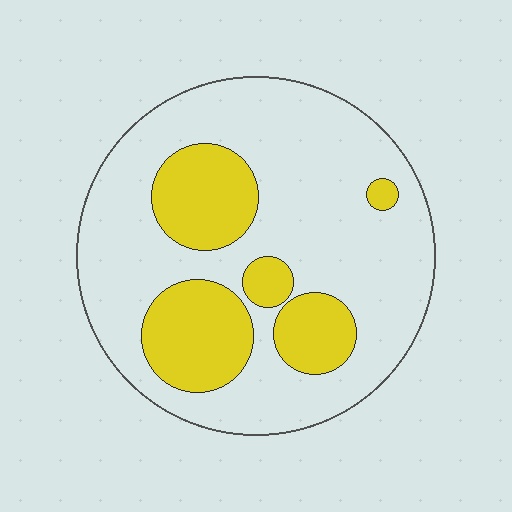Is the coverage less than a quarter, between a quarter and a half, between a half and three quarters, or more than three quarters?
Between a quarter and a half.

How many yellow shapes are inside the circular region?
5.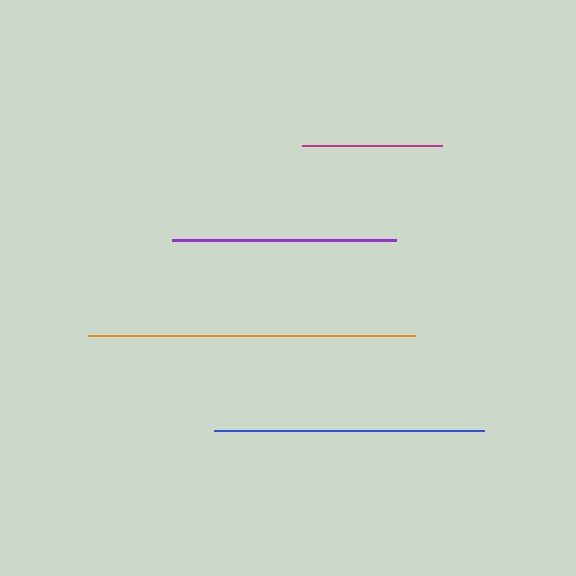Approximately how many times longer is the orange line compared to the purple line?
The orange line is approximately 1.5 times the length of the purple line.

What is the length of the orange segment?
The orange segment is approximately 327 pixels long.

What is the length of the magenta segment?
The magenta segment is approximately 140 pixels long.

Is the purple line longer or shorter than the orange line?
The orange line is longer than the purple line.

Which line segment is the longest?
The orange line is the longest at approximately 327 pixels.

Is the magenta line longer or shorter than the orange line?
The orange line is longer than the magenta line.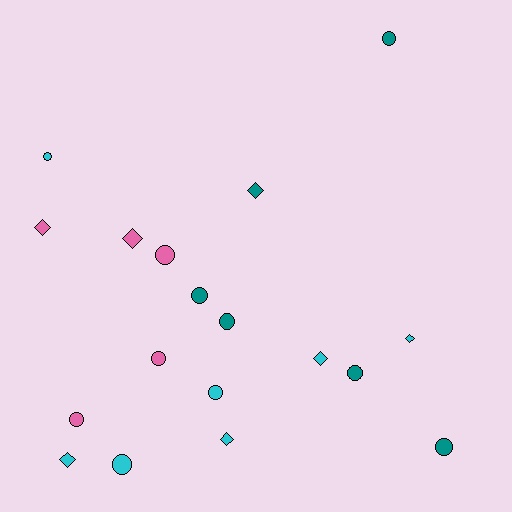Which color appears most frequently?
Cyan, with 7 objects.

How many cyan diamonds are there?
There are 4 cyan diamonds.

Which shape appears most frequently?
Circle, with 11 objects.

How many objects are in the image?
There are 18 objects.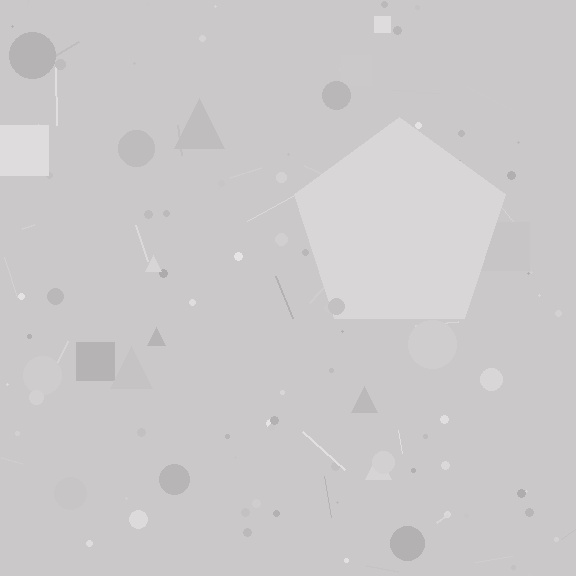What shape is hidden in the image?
A pentagon is hidden in the image.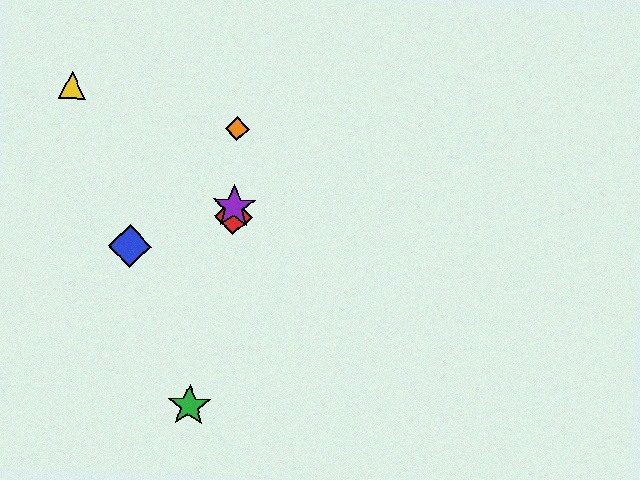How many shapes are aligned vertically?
3 shapes (the red diamond, the purple star, the orange diamond) are aligned vertically.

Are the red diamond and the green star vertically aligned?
No, the red diamond is at x≈234 and the green star is at x≈189.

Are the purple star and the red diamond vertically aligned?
Yes, both are at x≈234.